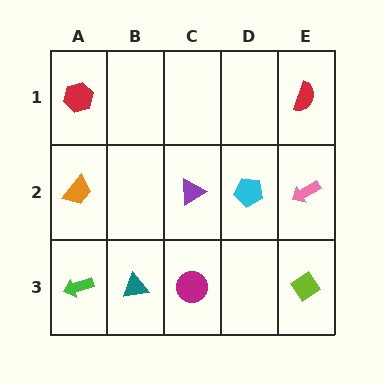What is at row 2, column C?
A purple triangle.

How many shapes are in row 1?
2 shapes.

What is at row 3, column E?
A lime diamond.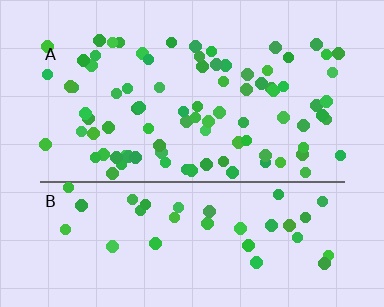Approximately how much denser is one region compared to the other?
Approximately 2.1× — region A over region B.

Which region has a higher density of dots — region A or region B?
A (the top).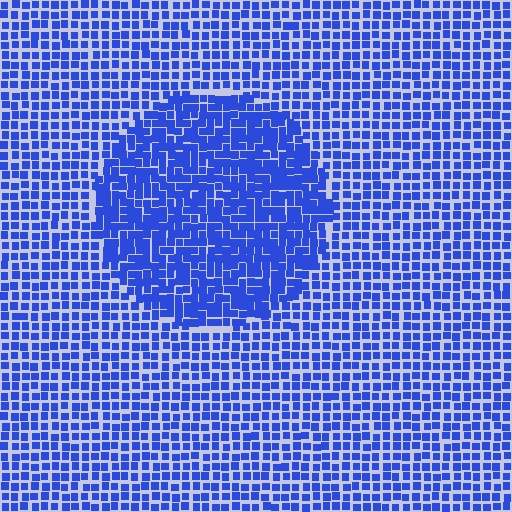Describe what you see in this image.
The image contains small blue elements arranged at two different densities. A circle-shaped region is visible where the elements are more densely packed than the surrounding area.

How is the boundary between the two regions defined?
The boundary is defined by a change in element density (approximately 1.6x ratio). All elements are the same color, size, and shape.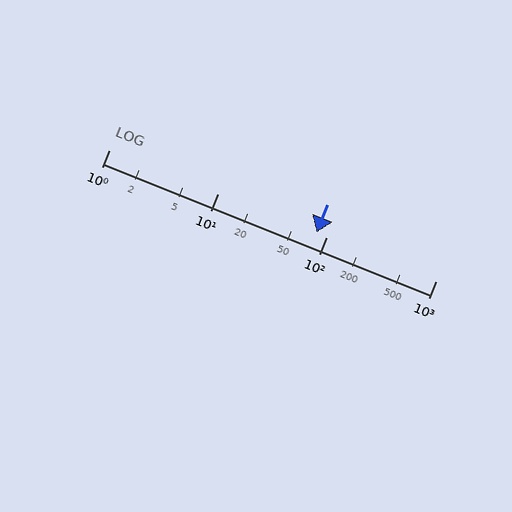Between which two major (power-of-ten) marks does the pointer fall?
The pointer is between 10 and 100.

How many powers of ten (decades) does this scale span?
The scale spans 3 decades, from 1 to 1000.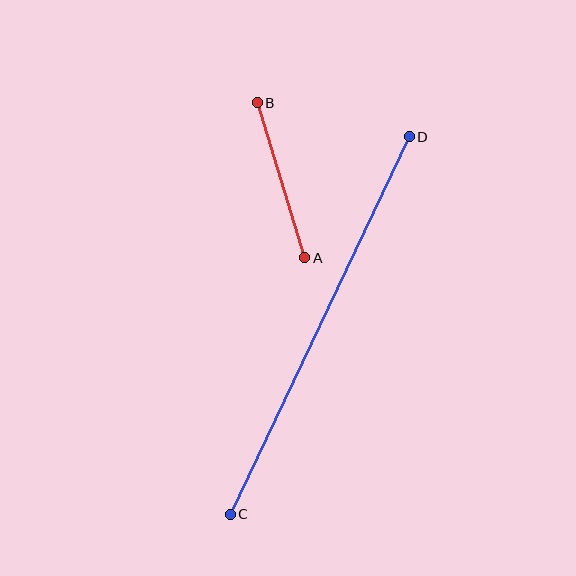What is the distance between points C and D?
The distance is approximately 417 pixels.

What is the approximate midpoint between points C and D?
The midpoint is at approximately (320, 326) pixels.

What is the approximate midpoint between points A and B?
The midpoint is at approximately (281, 180) pixels.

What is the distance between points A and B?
The distance is approximately 162 pixels.